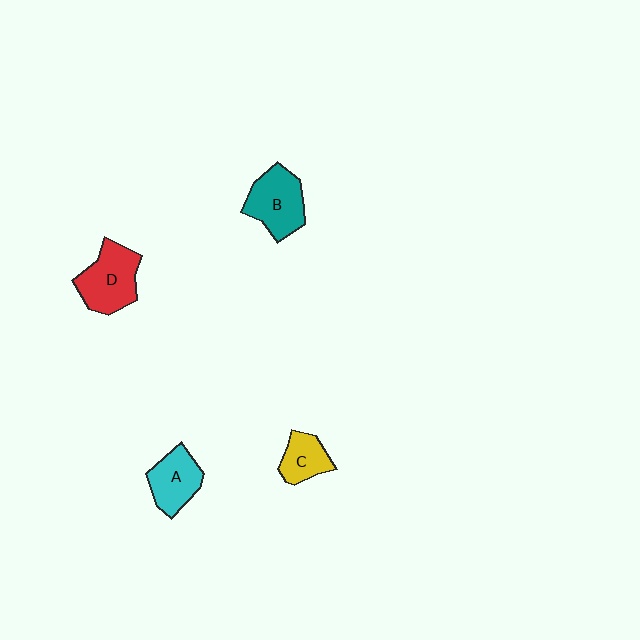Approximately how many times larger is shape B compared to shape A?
Approximately 1.2 times.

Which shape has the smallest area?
Shape C (yellow).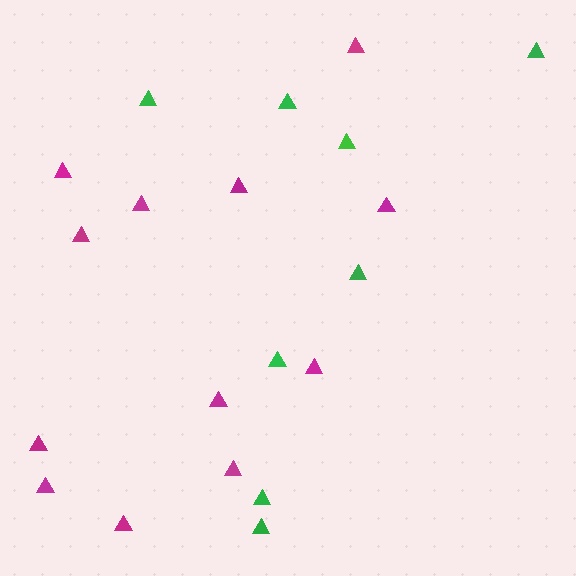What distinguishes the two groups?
There are 2 groups: one group of green triangles (8) and one group of magenta triangles (12).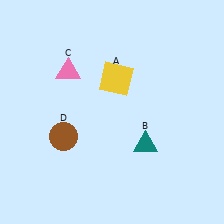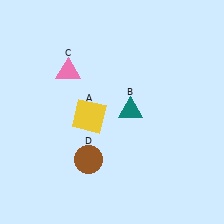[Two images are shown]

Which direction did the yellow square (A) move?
The yellow square (A) moved down.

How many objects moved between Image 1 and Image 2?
3 objects moved between the two images.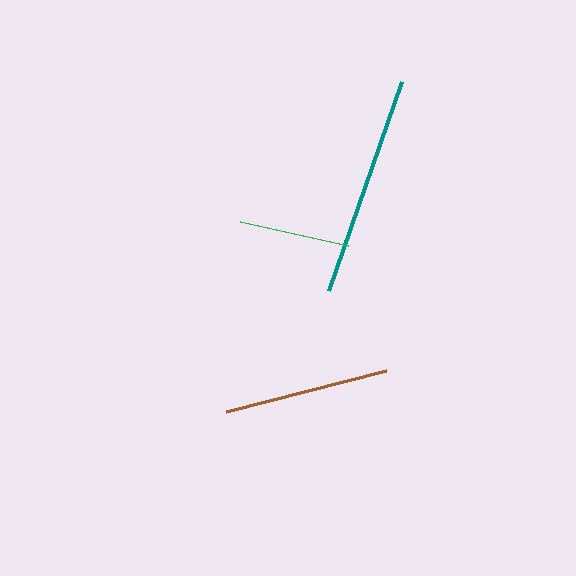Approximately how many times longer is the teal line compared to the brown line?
The teal line is approximately 1.3 times the length of the brown line.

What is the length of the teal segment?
The teal segment is approximately 221 pixels long.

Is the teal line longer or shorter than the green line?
The teal line is longer than the green line.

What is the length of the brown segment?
The brown segment is approximately 165 pixels long.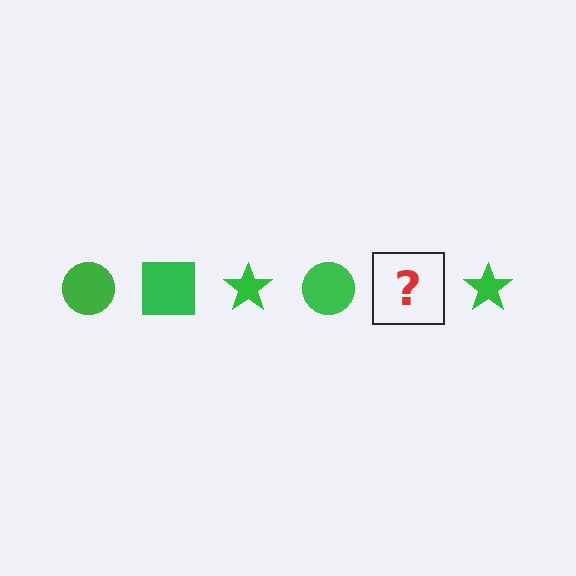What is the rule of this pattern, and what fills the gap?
The rule is that the pattern cycles through circle, square, star shapes in green. The gap should be filled with a green square.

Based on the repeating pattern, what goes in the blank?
The blank should be a green square.